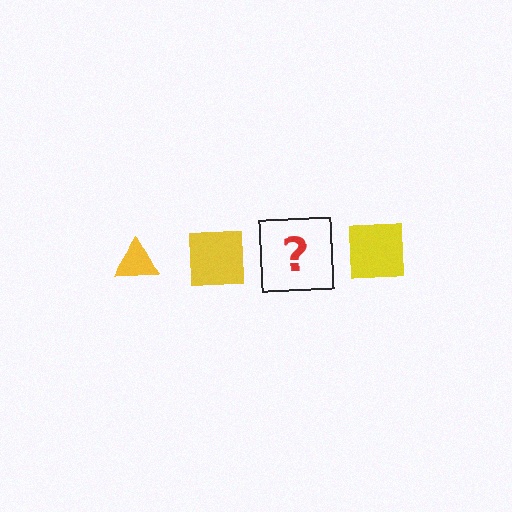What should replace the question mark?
The question mark should be replaced with a yellow triangle.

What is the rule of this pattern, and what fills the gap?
The rule is that the pattern cycles through triangle, square shapes in yellow. The gap should be filled with a yellow triangle.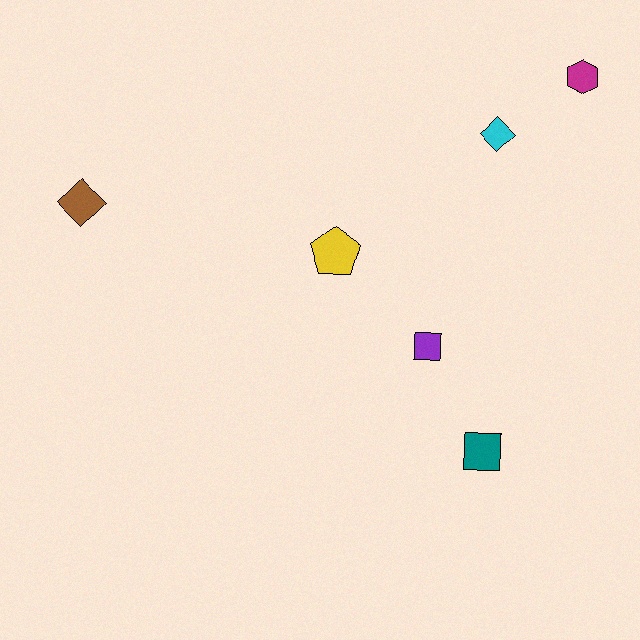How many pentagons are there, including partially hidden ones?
There is 1 pentagon.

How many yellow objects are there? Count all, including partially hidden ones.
There is 1 yellow object.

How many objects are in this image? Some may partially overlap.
There are 6 objects.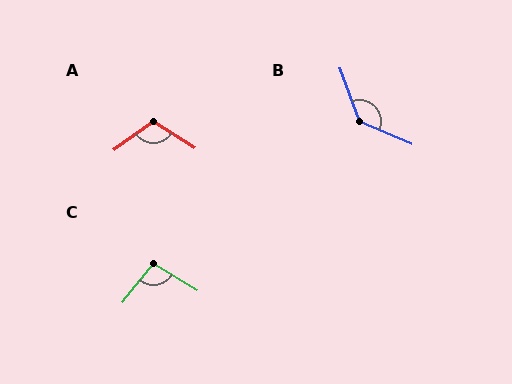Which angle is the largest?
B, at approximately 133 degrees.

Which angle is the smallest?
C, at approximately 98 degrees.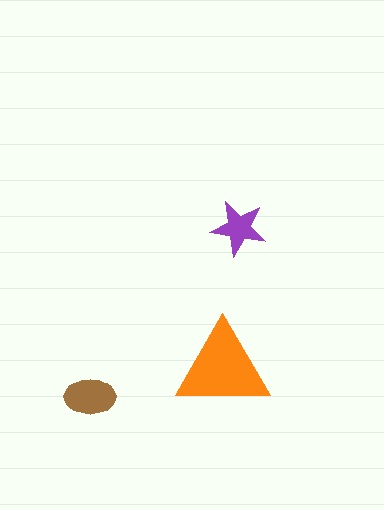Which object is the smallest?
The purple star.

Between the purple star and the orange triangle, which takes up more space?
The orange triangle.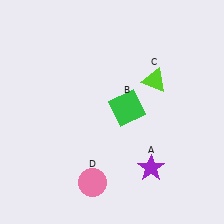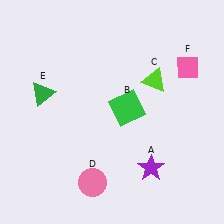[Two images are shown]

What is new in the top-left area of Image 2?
A green triangle (E) was added in the top-left area of Image 2.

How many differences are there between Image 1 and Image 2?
There are 2 differences between the two images.